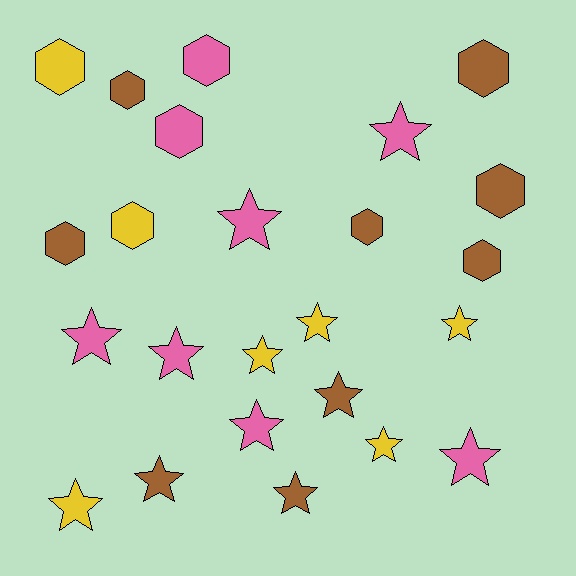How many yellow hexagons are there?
There are 2 yellow hexagons.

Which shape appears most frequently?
Star, with 14 objects.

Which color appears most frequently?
Brown, with 9 objects.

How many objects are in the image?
There are 24 objects.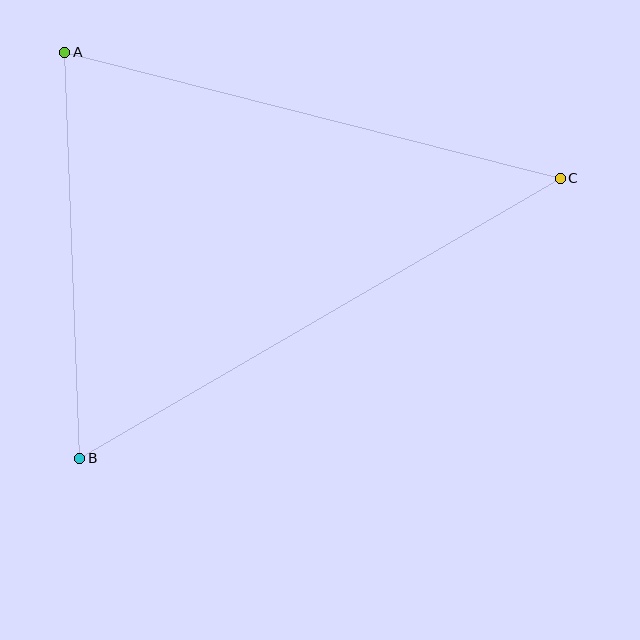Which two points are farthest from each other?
Points B and C are farthest from each other.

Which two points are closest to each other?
Points A and B are closest to each other.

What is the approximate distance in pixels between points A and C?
The distance between A and C is approximately 511 pixels.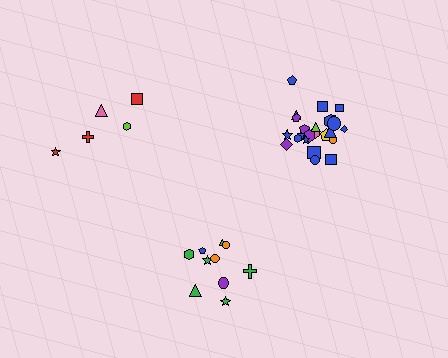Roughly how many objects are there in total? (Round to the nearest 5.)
Roughly 40 objects in total.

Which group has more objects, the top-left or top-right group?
The top-right group.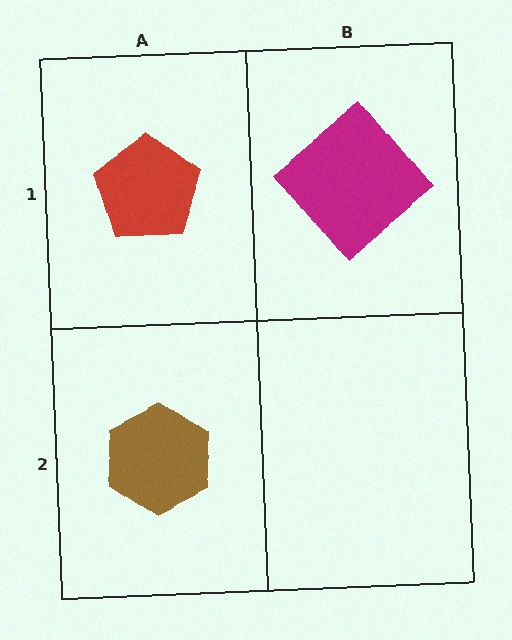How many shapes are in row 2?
1 shape.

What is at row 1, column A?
A red pentagon.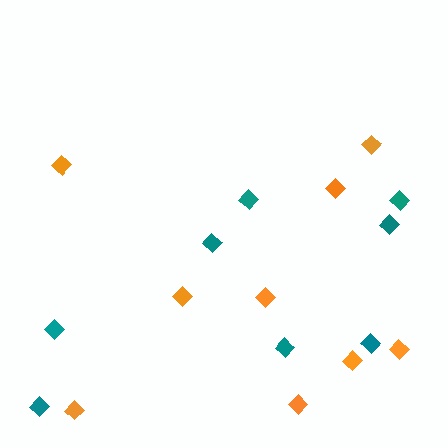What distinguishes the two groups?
There are 2 groups: one group of teal diamonds (8) and one group of orange diamonds (9).